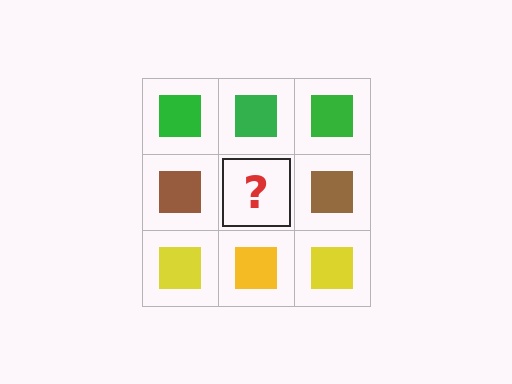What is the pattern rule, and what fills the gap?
The rule is that each row has a consistent color. The gap should be filled with a brown square.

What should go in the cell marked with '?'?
The missing cell should contain a brown square.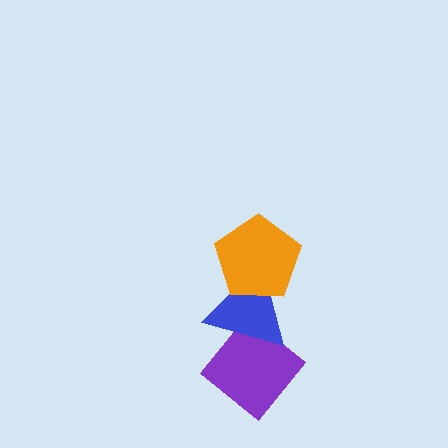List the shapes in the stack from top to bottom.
From top to bottom: the orange pentagon, the blue triangle, the purple diamond.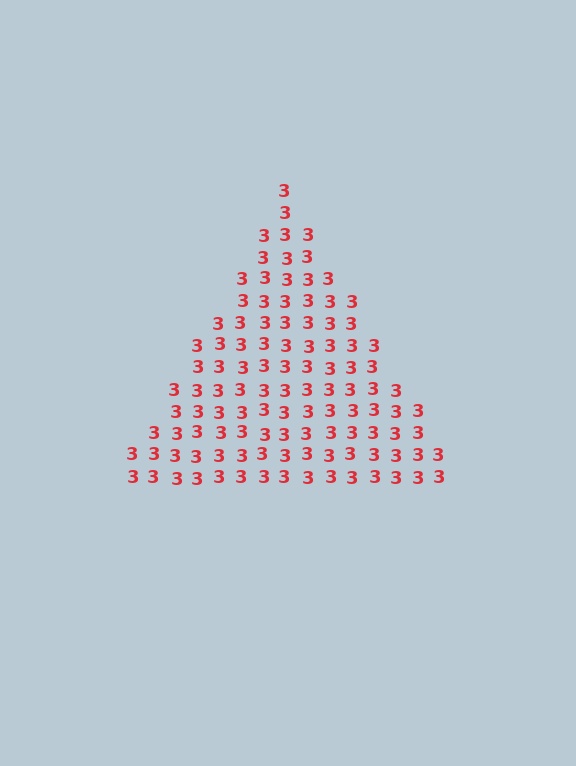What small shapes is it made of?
It is made of small digit 3's.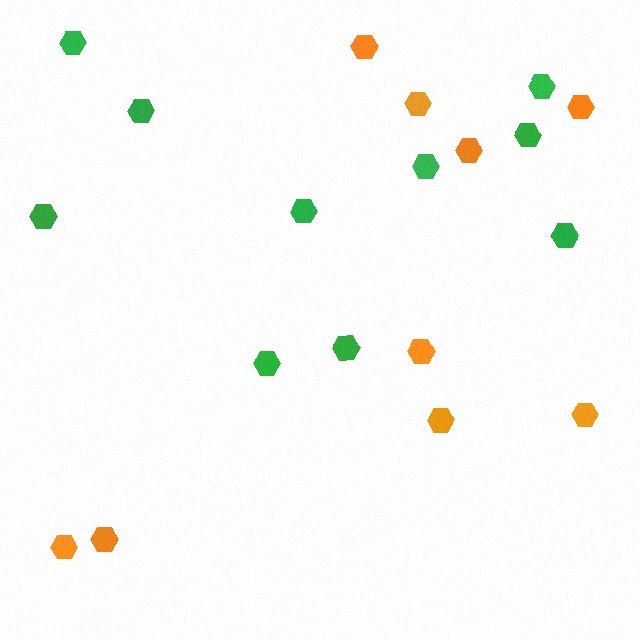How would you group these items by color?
There are 2 groups: one group of orange hexagons (9) and one group of green hexagons (10).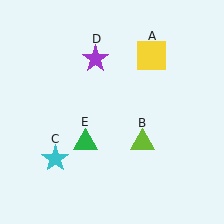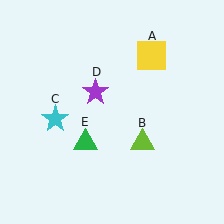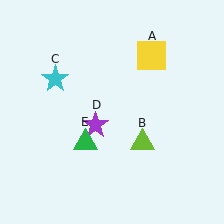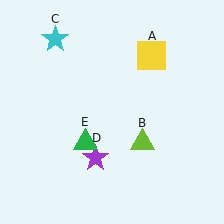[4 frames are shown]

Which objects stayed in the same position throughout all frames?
Yellow square (object A) and lime triangle (object B) and green triangle (object E) remained stationary.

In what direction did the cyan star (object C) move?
The cyan star (object C) moved up.